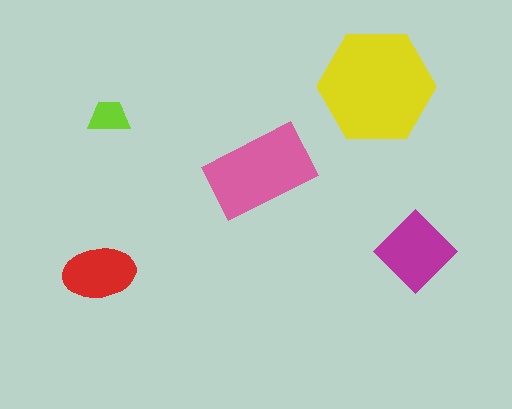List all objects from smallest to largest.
The lime trapezoid, the red ellipse, the magenta diamond, the pink rectangle, the yellow hexagon.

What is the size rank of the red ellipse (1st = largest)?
4th.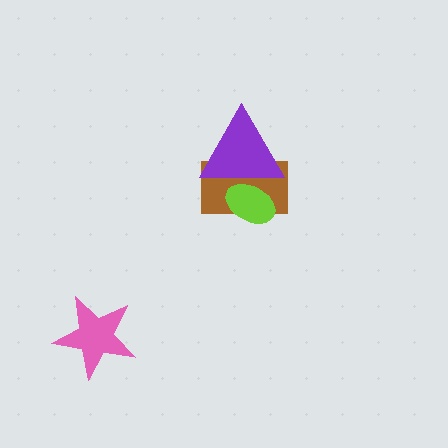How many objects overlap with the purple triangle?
2 objects overlap with the purple triangle.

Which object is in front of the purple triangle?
The lime ellipse is in front of the purple triangle.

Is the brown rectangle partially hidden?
Yes, it is partially covered by another shape.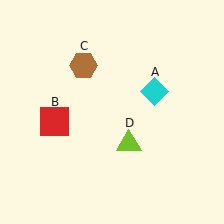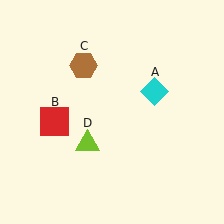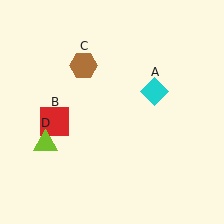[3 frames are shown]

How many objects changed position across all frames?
1 object changed position: lime triangle (object D).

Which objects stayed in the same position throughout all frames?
Cyan diamond (object A) and red square (object B) and brown hexagon (object C) remained stationary.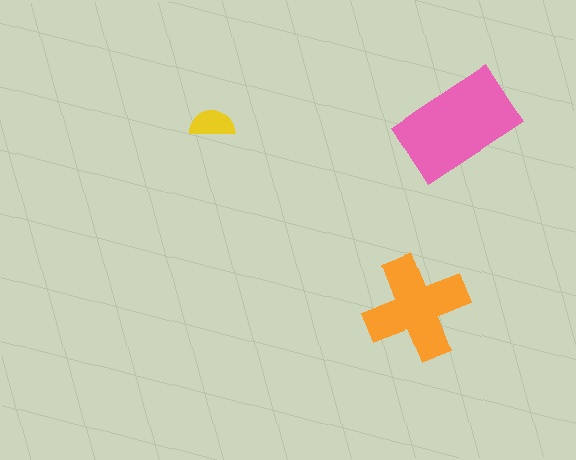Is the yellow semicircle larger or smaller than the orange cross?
Smaller.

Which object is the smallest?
The yellow semicircle.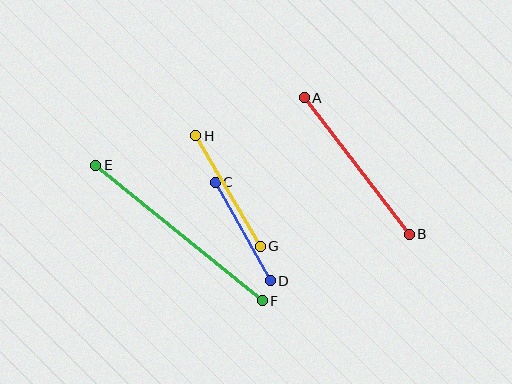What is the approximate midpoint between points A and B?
The midpoint is at approximately (357, 166) pixels.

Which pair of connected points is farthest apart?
Points E and F are farthest apart.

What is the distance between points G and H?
The distance is approximately 128 pixels.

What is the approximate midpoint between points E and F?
The midpoint is at approximately (179, 233) pixels.